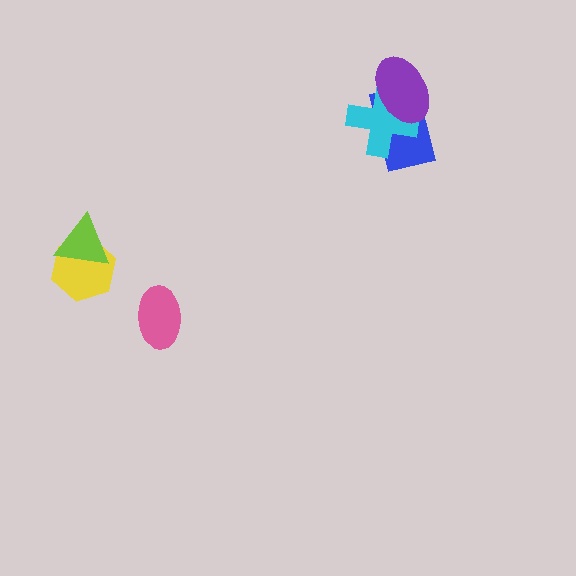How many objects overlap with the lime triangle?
1 object overlaps with the lime triangle.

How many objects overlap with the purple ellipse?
2 objects overlap with the purple ellipse.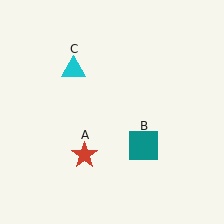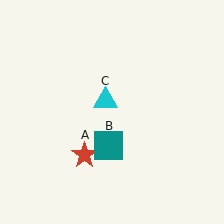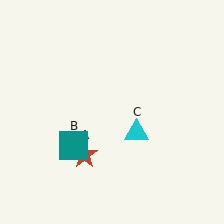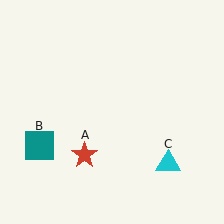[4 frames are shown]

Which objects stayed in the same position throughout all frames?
Red star (object A) remained stationary.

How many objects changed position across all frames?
2 objects changed position: teal square (object B), cyan triangle (object C).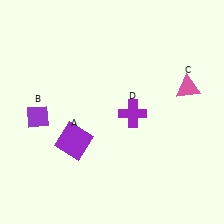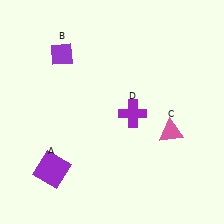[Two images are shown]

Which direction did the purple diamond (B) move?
The purple diamond (B) moved up.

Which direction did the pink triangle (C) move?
The pink triangle (C) moved down.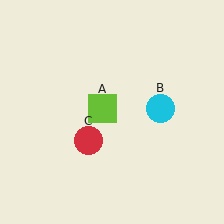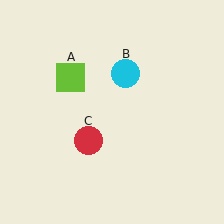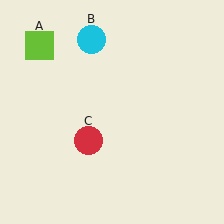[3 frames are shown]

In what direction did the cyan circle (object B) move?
The cyan circle (object B) moved up and to the left.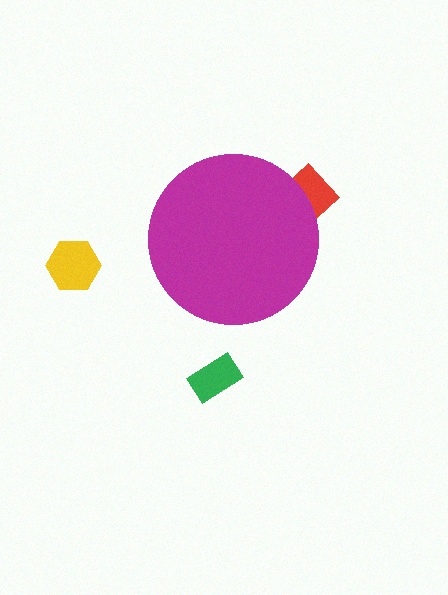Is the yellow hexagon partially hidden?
No, the yellow hexagon is fully visible.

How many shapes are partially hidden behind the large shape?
1 shape is partially hidden.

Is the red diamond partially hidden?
Yes, the red diamond is partially hidden behind the magenta circle.